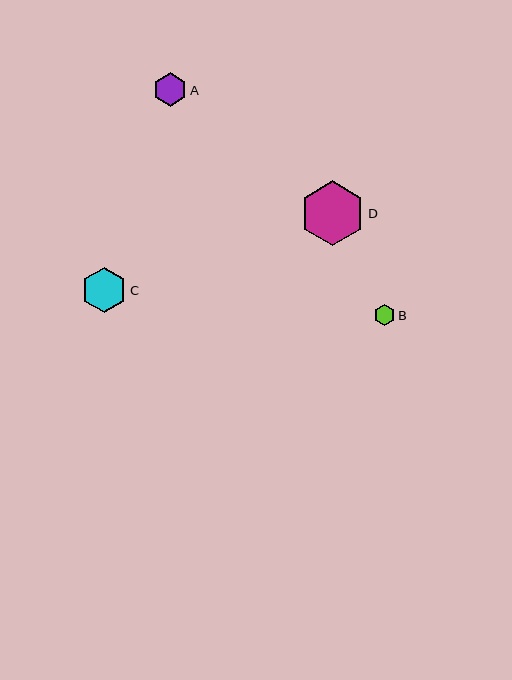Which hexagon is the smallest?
Hexagon B is the smallest with a size of approximately 21 pixels.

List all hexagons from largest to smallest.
From largest to smallest: D, C, A, B.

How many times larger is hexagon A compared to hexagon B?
Hexagon A is approximately 1.6 times the size of hexagon B.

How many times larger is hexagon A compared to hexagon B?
Hexagon A is approximately 1.6 times the size of hexagon B.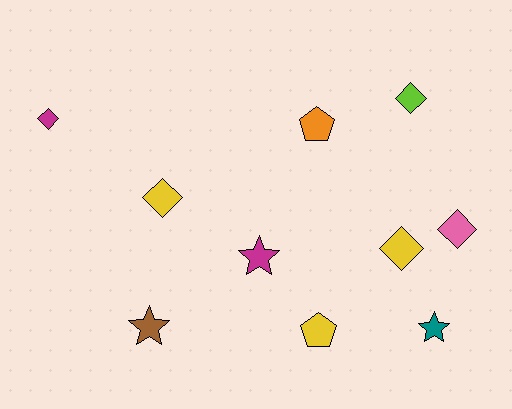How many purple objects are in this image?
There are no purple objects.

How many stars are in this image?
There are 3 stars.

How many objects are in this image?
There are 10 objects.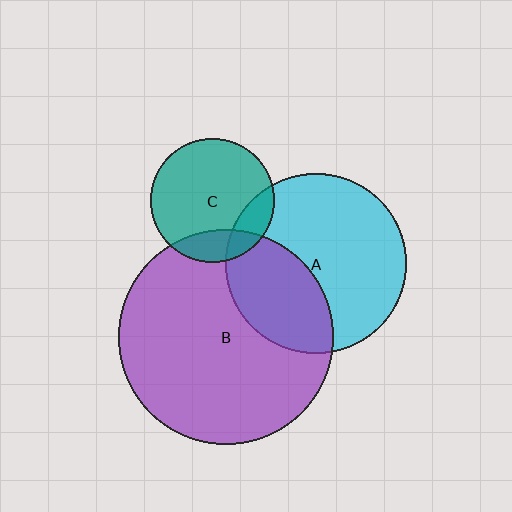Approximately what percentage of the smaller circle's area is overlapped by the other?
Approximately 15%.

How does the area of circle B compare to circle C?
Approximately 3.0 times.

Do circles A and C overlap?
Yes.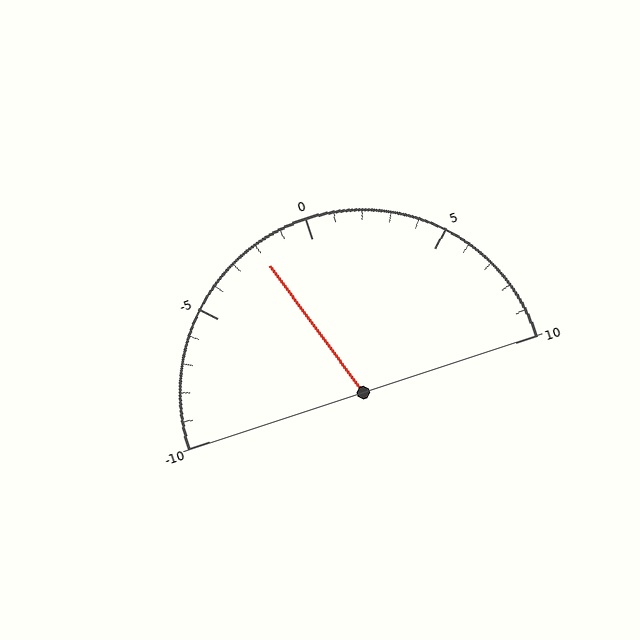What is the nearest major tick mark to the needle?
The nearest major tick mark is 0.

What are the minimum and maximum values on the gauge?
The gauge ranges from -10 to 10.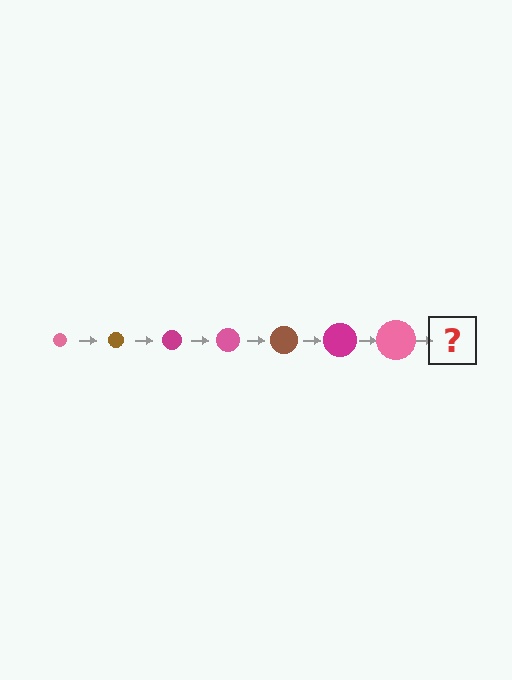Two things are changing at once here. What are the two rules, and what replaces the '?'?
The two rules are that the circle grows larger each step and the color cycles through pink, brown, and magenta. The '?' should be a brown circle, larger than the previous one.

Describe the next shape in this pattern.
It should be a brown circle, larger than the previous one.